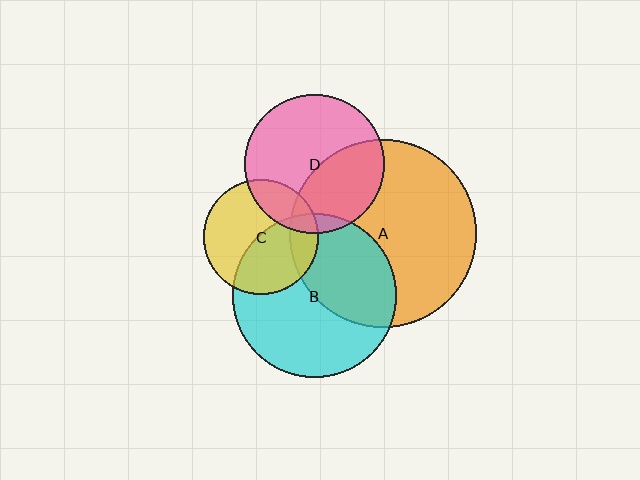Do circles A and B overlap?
Yes.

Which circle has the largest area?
Circle A (orange).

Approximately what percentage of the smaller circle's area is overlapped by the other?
Approximately 40%.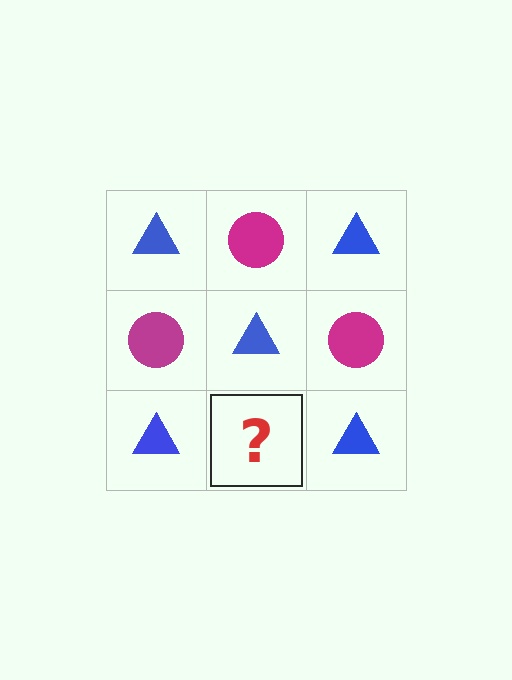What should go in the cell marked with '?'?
The missing cell should contain a magenta circle.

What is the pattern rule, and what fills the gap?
The rule is that it alternates blue triangle and magenta circle in a checkerboard pattern. The gap should be filled with a magenta circle.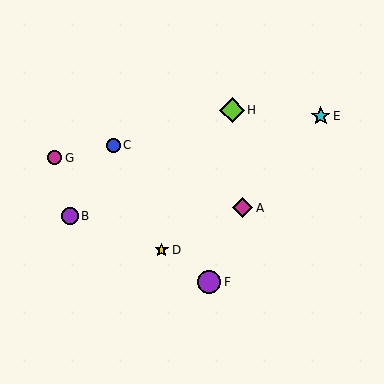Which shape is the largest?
The lime diamond (labeled H) is the largest.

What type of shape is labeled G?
Shape G is a magenta circle.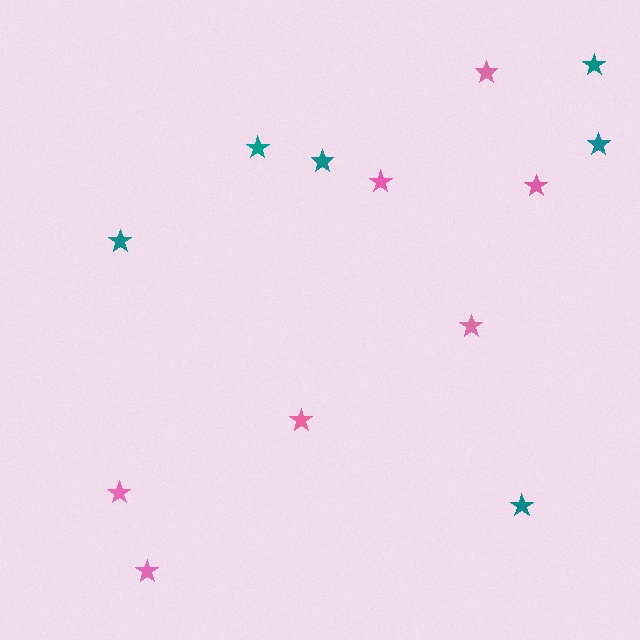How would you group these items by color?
There are 2 groups: one group of teal stars (6) and one group of pink stars (7).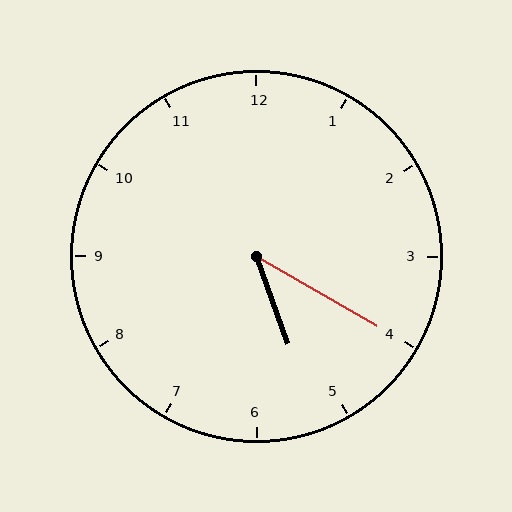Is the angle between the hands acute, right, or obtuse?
It is acute.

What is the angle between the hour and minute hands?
Approximately 40 degrees.